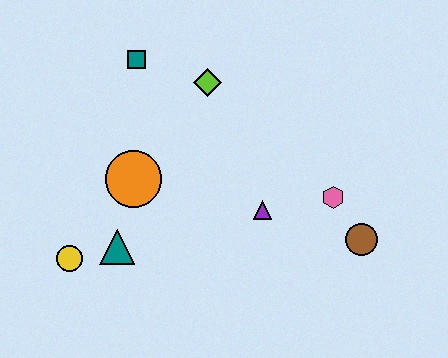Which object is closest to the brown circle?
The pink hexagon is closest to the brown circle.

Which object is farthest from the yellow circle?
The brown circle is farthest from the yellow circle.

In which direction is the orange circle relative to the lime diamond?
The orange circle is below the lime diamond.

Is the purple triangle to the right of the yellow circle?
Yes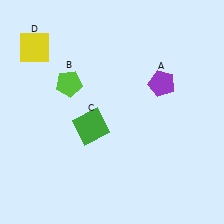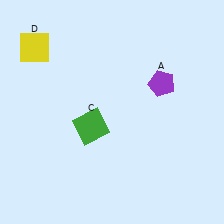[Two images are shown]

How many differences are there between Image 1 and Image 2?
There is 1 difference between the two images.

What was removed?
The lime pentagon (B) was removed in Image 2.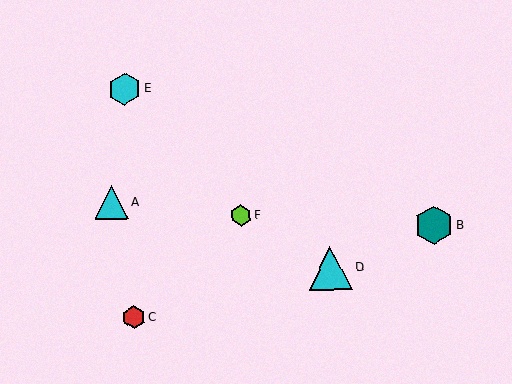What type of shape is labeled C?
Shape C is a red hexagon.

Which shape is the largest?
The cyan triangle (labeled D) is the largest.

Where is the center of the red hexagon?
The center of the red hexagon is at (134, 317).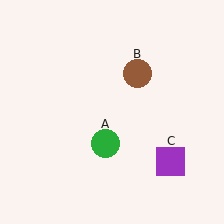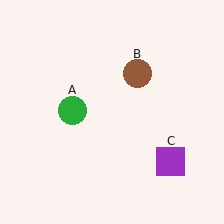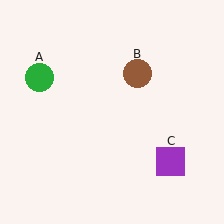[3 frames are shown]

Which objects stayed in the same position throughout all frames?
Brown circle (object B) and purple square (object C) remained stationary.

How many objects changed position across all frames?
1 object changed position: green circle (object A).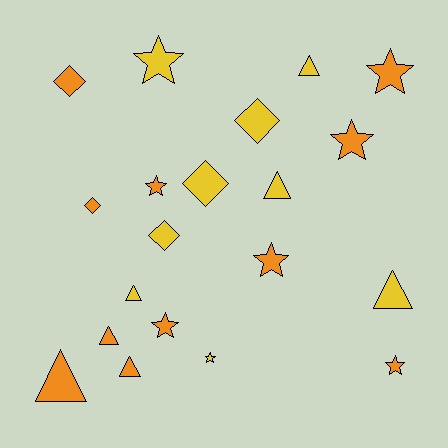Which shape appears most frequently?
Star, with 8 objects.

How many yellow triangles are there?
There are 4 yellow triangles.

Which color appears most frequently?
Orange, with 11 objects.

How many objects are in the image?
There are 20 objects.